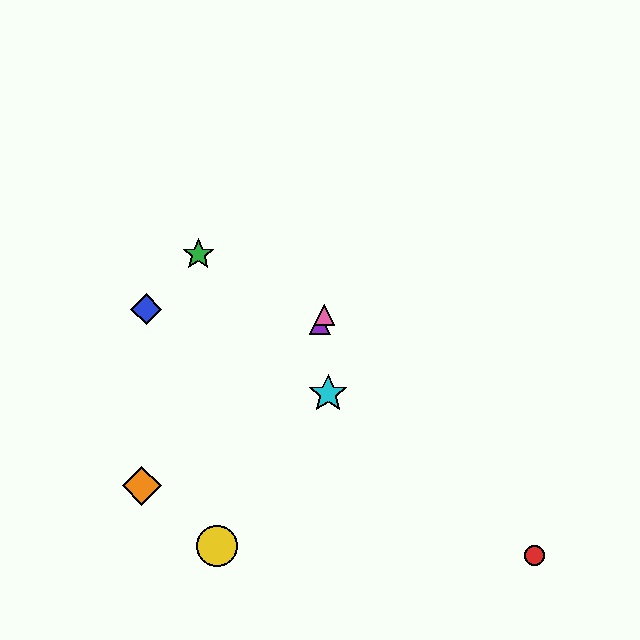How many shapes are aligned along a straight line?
3 shapes (the yellow circle, the purple triangle, the pink triangle) are aligned along a straight line.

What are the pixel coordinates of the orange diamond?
The orange diamond is at (142, 486).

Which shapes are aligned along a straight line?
The yellow circle, the purple triangle, the pink triangle are aligned along a straight line.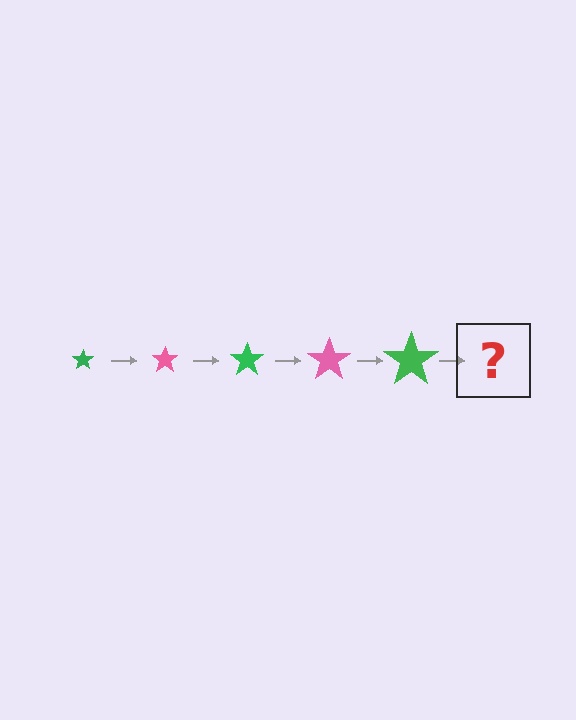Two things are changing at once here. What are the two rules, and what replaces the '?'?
The two rules are that the star grows larger each step and the color cycles through green and pink. The '?' should be a pink star, larger than the previous one.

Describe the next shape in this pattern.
It should be a pink star, larger than the previous one.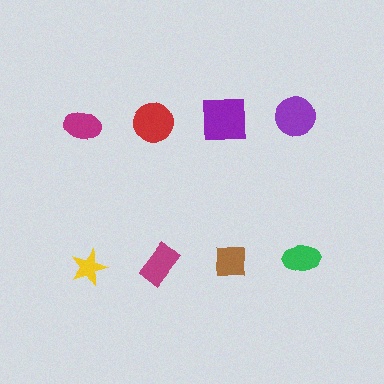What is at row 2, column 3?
A brown square.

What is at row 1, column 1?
A magenta ellipse.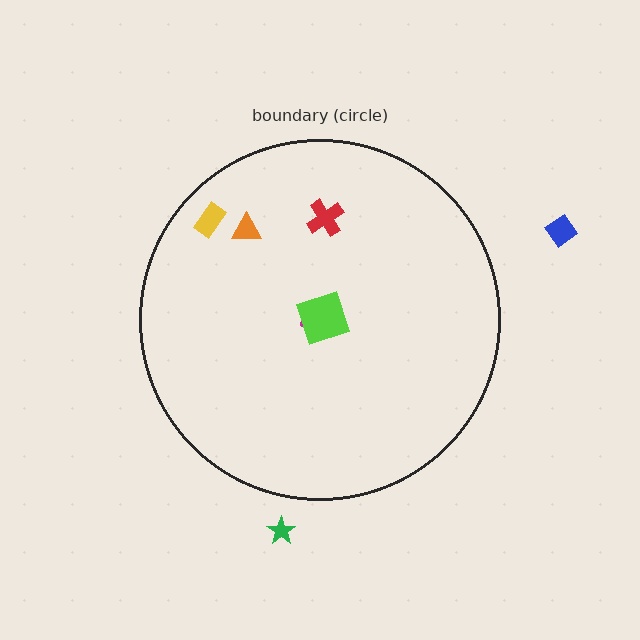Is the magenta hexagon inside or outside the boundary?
Inside.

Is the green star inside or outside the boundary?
Outside.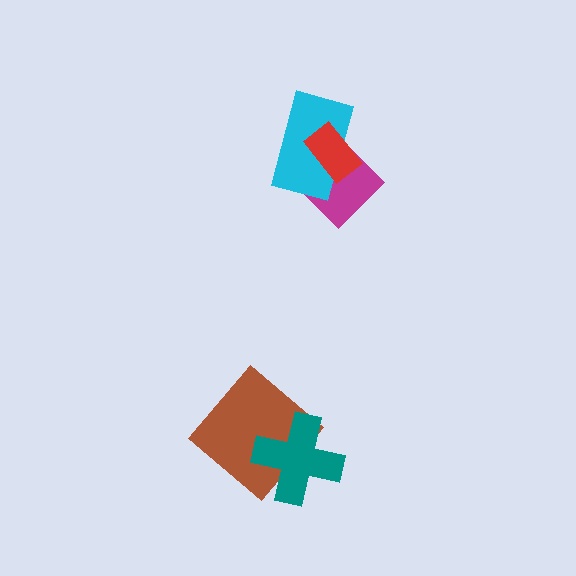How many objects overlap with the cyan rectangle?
2 objects overlap with the cyan rectangle.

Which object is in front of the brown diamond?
The teal cross is in front of the brown diamond.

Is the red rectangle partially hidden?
No, no other shape covers it.